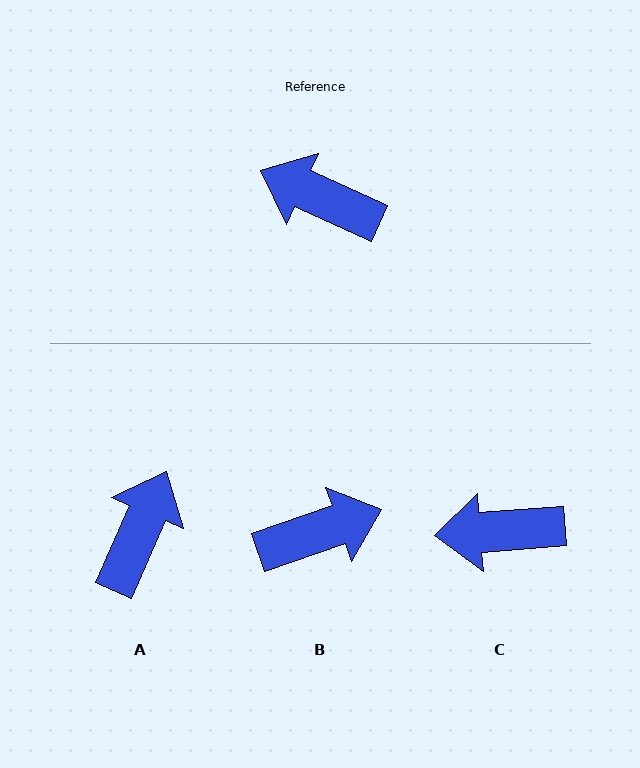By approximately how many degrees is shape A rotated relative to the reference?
Approximately 90 degrees clockwise.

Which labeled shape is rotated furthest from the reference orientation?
B, about 137 degrees away.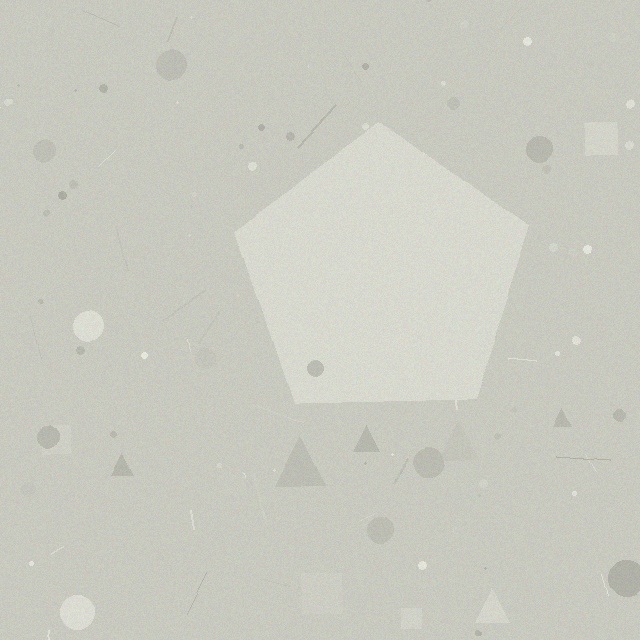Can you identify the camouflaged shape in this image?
The camouflaged shape is a pentagon.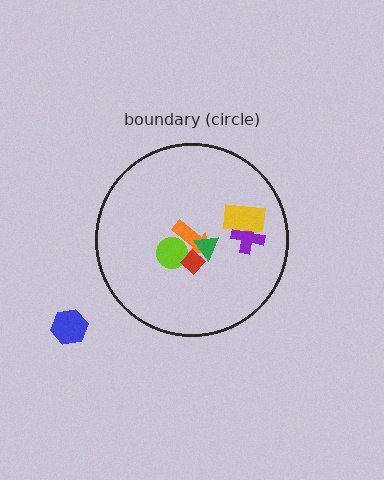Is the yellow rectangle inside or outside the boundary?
Inside.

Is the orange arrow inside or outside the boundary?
Inside.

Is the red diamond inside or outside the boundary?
Inside.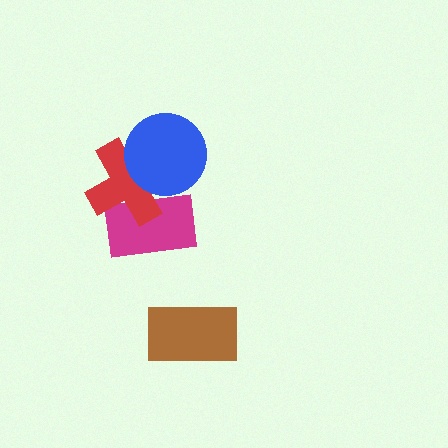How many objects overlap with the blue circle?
2 objects overlap with the blue circle.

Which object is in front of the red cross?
The blue circle is in front of the red cross.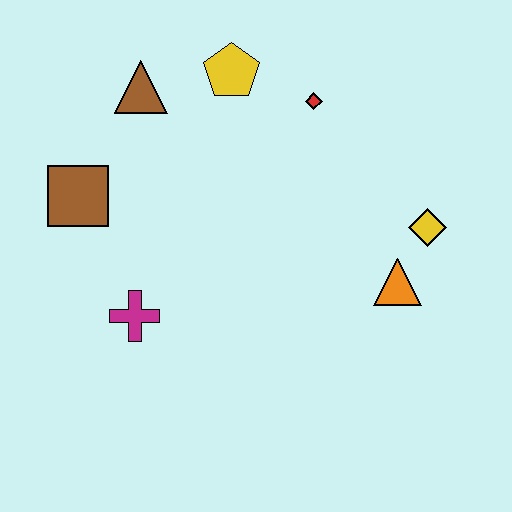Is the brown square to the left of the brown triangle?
Yes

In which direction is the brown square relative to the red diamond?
The brown square is to the left of the red diamond.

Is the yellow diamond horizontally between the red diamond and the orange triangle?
No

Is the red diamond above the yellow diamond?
Yes